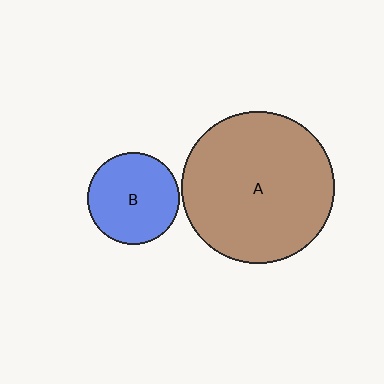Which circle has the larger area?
Circle A (brown).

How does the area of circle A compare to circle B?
Approximately 2.7 times.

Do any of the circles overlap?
No, none of the circles overlap.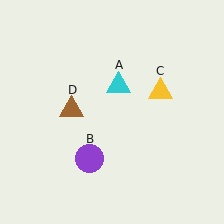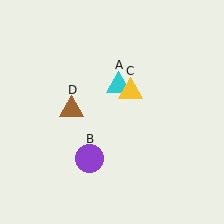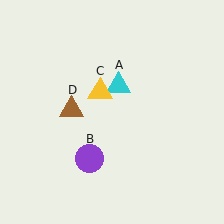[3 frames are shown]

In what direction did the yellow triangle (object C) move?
The yellow triangle (object C) moved left.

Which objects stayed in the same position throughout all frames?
Cyan triangle (object A) and purple circle (object B) and brown triangle (object D) remained stationary.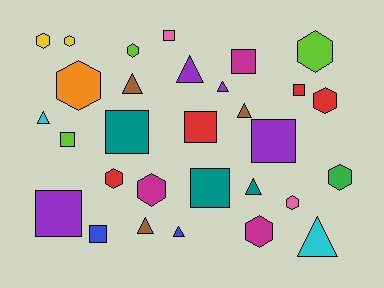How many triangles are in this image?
There are 9 triangles.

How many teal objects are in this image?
There are 3 teal objects.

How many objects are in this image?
There are 30 objects.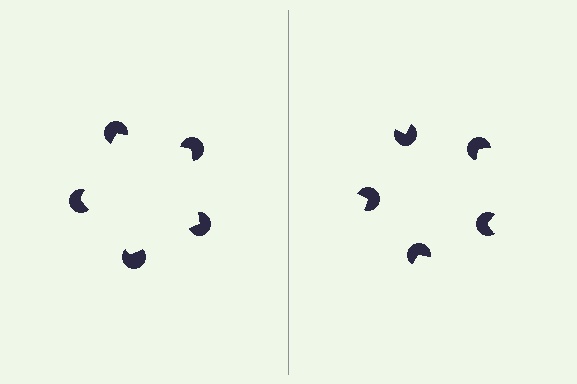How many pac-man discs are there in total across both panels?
10 — 5 on each side.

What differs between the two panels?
The pac-man discs are positioned identically on both sides; only the wedge orientations differ. On the left they align to a pentagon; on the right they are misaligned.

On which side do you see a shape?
An illusory pentagon appears on the left side. On the right side the wedge cuts are rotated, so no coherent shape forms.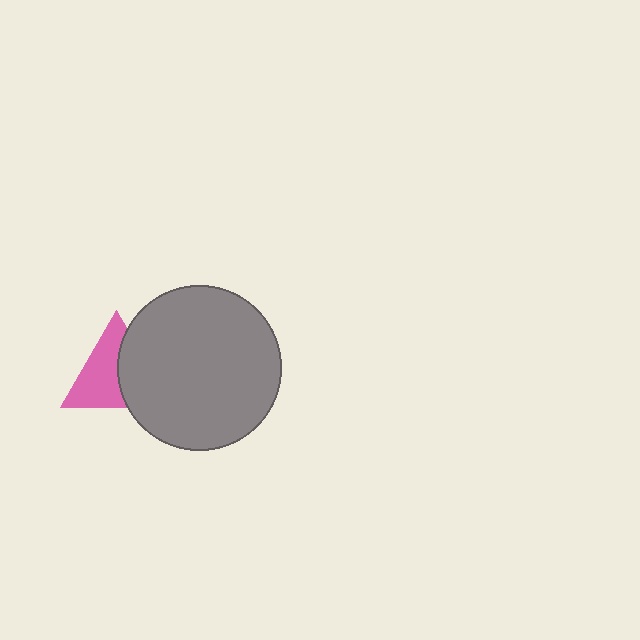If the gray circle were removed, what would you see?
You would see the complete pink triangle.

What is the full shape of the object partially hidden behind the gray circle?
The partially hidden object is a pink triangle.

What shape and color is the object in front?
The object in front is a gray circle.